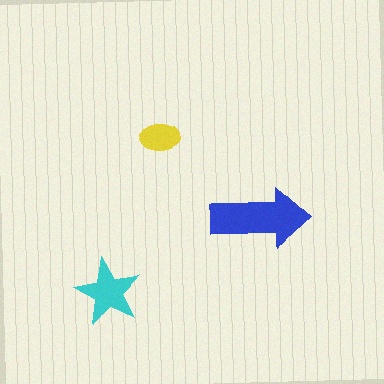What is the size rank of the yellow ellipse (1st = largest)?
3rd.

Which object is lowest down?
The cyan star is bottommost.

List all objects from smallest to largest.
The yellow ellipse, the cyan star, the blue arrow.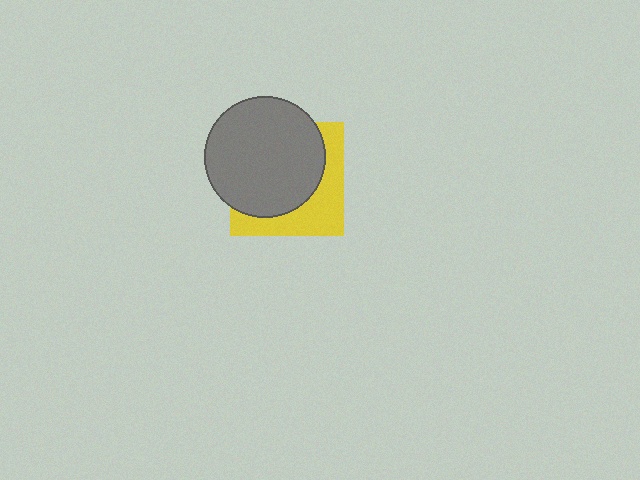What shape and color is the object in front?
The object in front is a gray circle.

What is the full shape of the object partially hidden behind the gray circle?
The partially hidden object is a yellow square.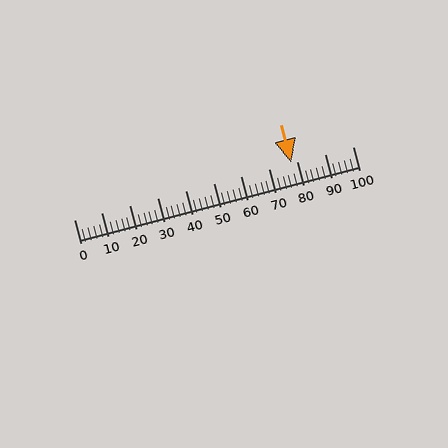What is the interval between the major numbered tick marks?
The major tick marks are spaced 10 units apart.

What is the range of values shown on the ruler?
The ruler shows values from 0 to 100.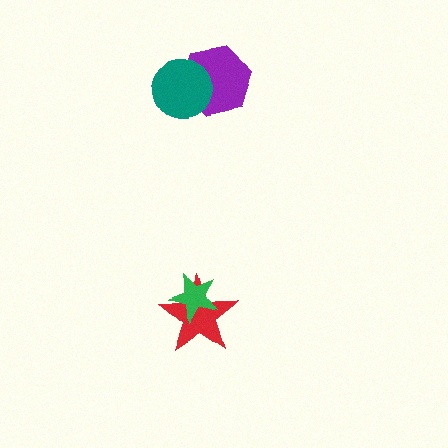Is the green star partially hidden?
No, no other shape covers it.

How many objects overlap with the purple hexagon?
1 object overlaps with the purple hexagon.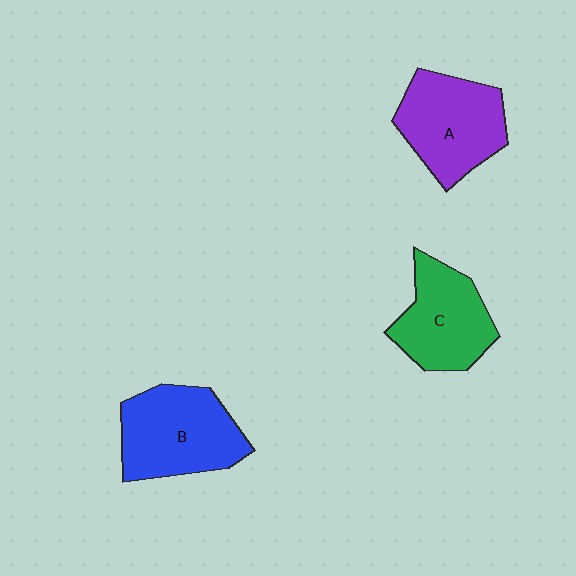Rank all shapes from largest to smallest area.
From largest to smallest: B (blue), A (purple), C (green).